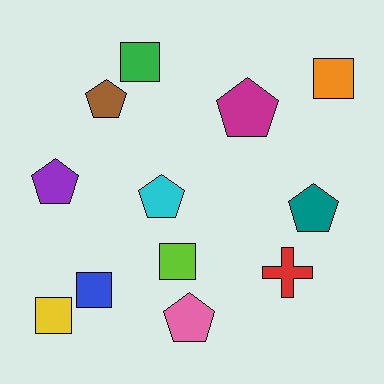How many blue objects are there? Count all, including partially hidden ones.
There is 1 blue object.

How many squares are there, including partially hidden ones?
There are 5 squares.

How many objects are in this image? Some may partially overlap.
There are 12 objects.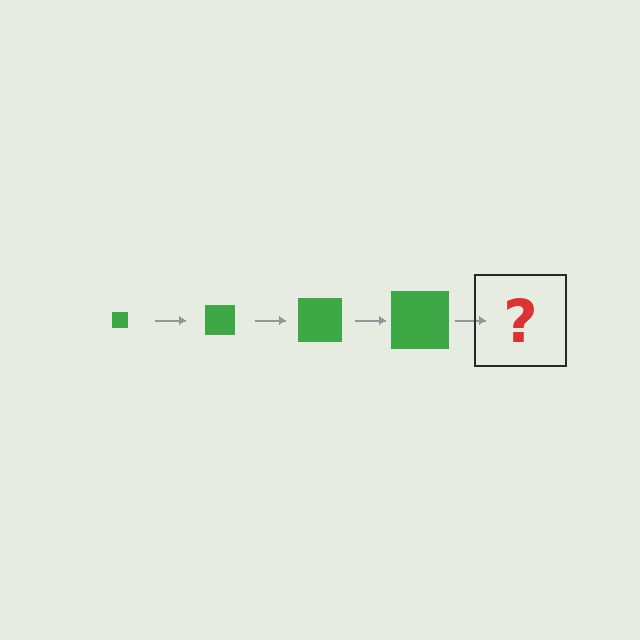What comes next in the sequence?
The next element should be a green square, larger than the previous one.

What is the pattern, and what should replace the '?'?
The pattern is that the square gets progressively larger each step. The '?' should be a green square, larger than the previous one.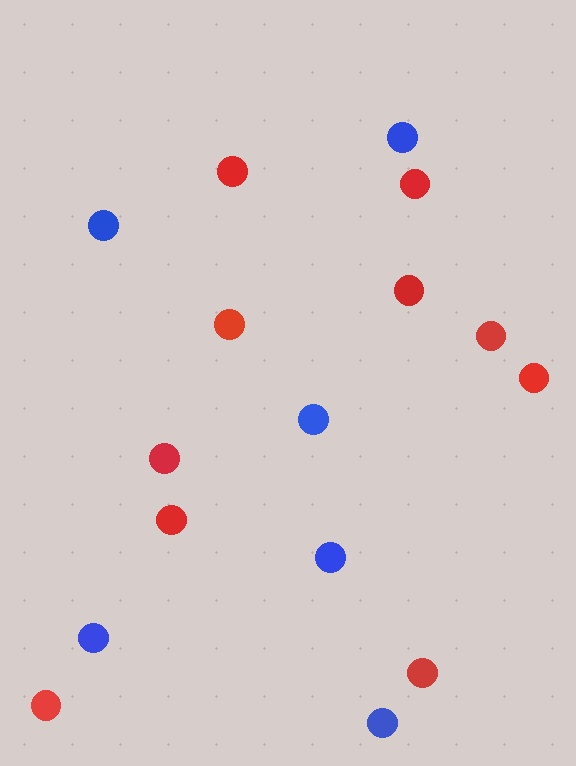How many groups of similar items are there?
There are 2 groups: one group of red circles (10) and one group of blue circles (6).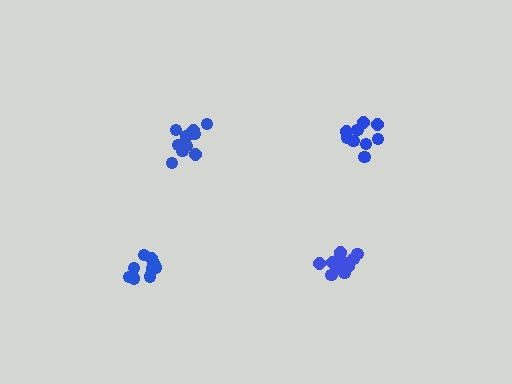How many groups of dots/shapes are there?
There are 4 groups.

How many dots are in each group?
Group 1: 9 dots, Group 2: 12 dots, Group 3: 9 dots, Group 4: 12 dots (42 total).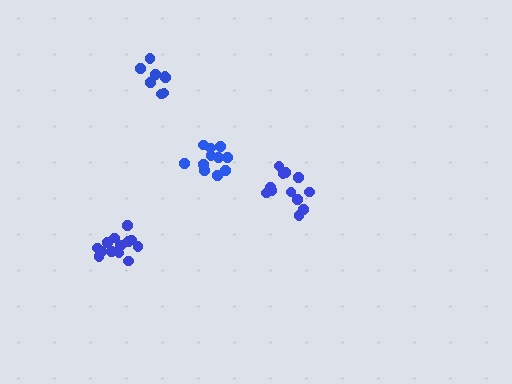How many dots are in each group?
Group 1: 13 dots, Group 2: 12 dots, Group 3: 8 dots, Group 4: 11 dots (44 total).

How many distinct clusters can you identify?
There are 4 distinct clusters.